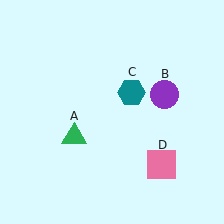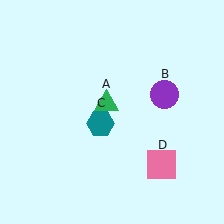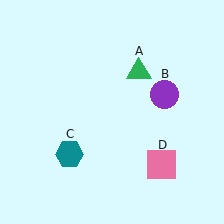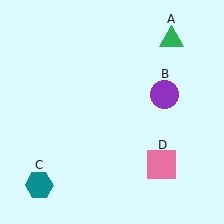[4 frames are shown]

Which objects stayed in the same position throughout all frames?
Purple circle (object B) and pink square (object D) remained stationary.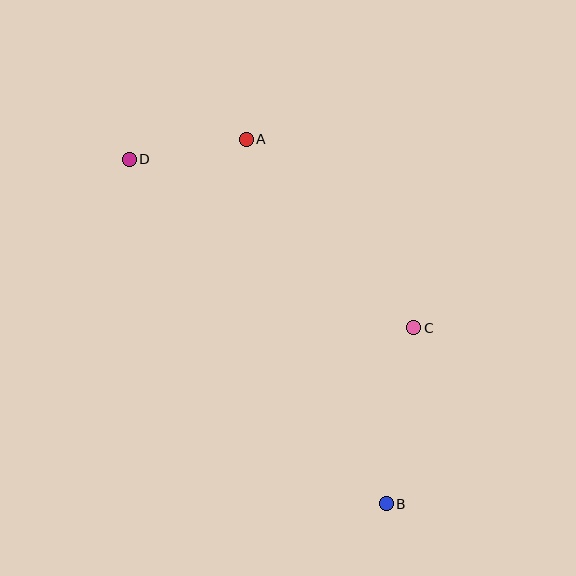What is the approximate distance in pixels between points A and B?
The distance between A and B is approximately 390 pixels.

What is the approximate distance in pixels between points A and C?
The distance between A and C is approximately 252 pixels.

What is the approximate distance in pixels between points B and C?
The distance between B and C is approximately 178 pixels.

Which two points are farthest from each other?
Points B and D are farthest from each other.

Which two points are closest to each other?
Points A and D are closest to each other.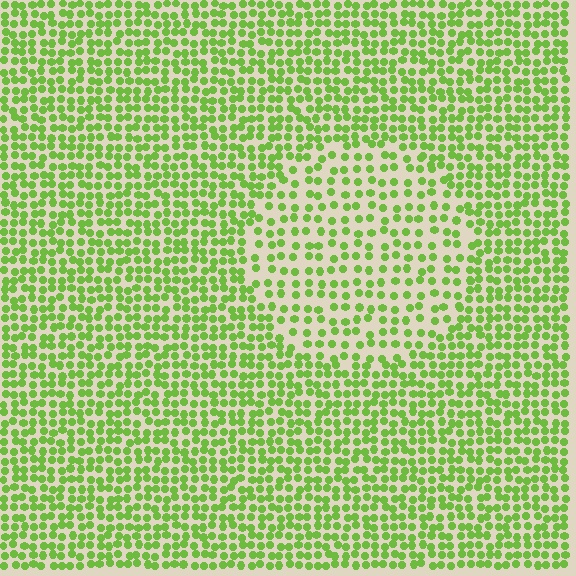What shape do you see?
I see a circle.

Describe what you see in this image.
The image contains small lime elements arranged at two different densities. A circle-shaped region is visible where the elements are less densely packed than the surrounding area.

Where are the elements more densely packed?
The elements are more densely packed outside the circle boundary.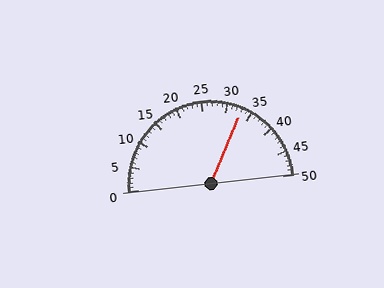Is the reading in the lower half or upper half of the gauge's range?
The reading is in the upper half of the range (0 to 50).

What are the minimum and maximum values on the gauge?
The gauge ranges from 0 to 50.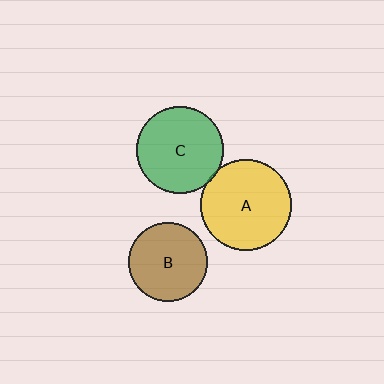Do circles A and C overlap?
Yes.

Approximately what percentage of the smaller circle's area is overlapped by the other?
Approximately 5%.